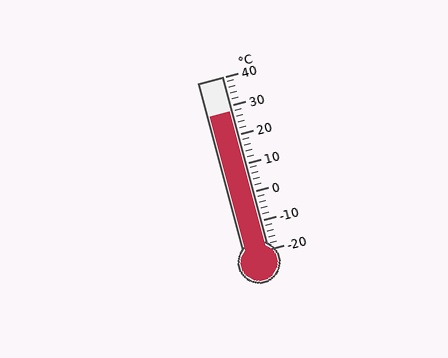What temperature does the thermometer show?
The thermometer shows approximately 28°C.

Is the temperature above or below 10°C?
The temperature is above 10°C.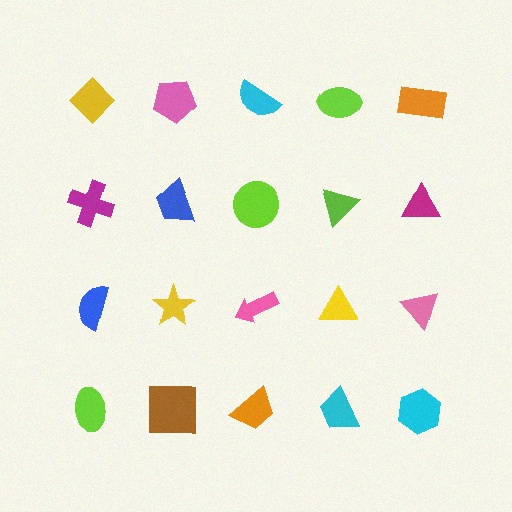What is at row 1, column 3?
A cyan semicircle.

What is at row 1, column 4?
A lime ellipse.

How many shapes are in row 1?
5 shapes.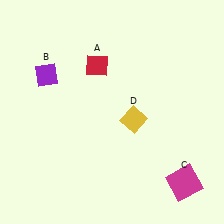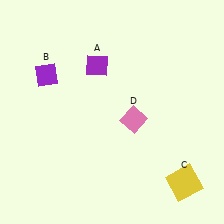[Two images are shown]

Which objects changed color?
A changed from red to purple. C changed from magenta to yellow. D changed from yellow to pink.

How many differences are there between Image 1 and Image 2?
There are 3 differences between the two images.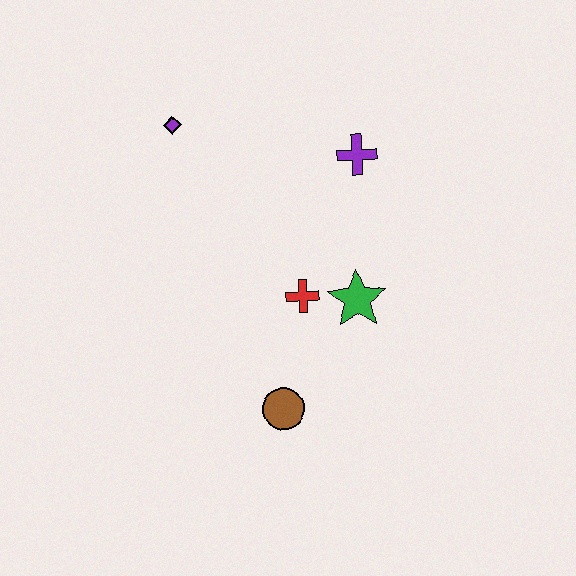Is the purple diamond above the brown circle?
Yes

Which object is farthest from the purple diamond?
The brown circle is farthest from the purple diamond.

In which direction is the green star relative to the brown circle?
The green star is above the brown circle.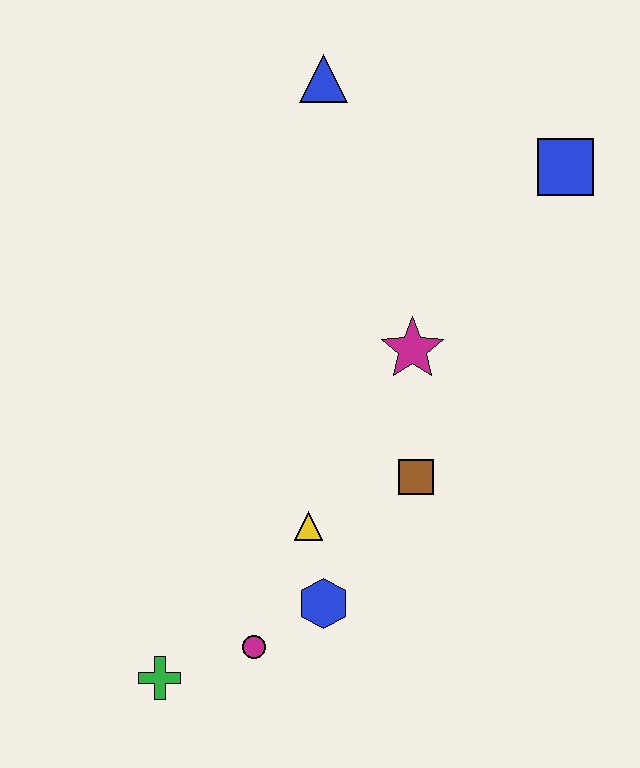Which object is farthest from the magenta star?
The green cross is farthest from the magenta star.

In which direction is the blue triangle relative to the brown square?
The blue triangle is above the brown square.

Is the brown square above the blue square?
No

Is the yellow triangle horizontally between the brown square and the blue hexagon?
No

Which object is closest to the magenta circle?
The blue hexagon is closest to the magenta circle.